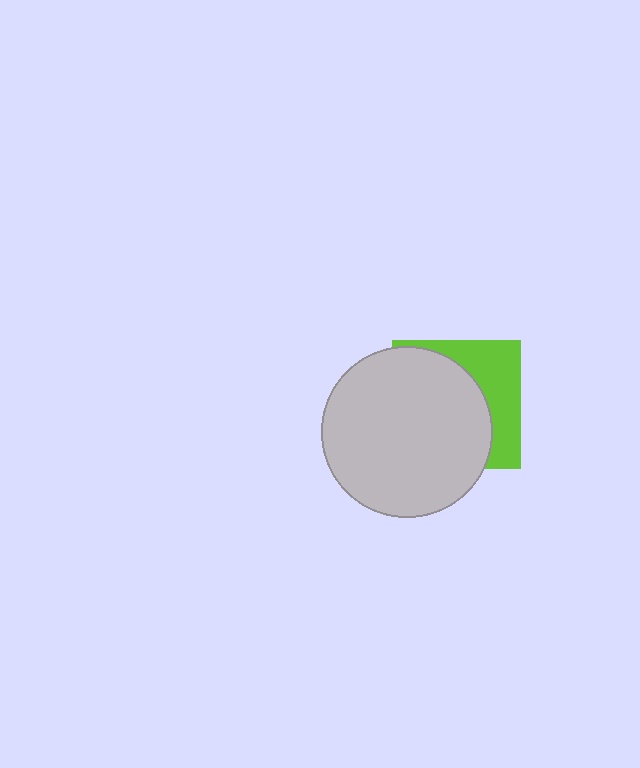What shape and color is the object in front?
The object in front is a light gray circle.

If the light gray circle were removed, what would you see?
You would see the complete lime square.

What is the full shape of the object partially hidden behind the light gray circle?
The partially hidden object is a lime square.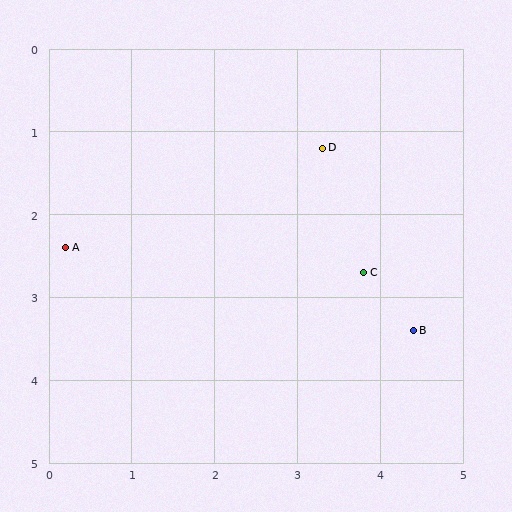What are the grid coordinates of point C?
Point C is at approximately (3.8, 2.7).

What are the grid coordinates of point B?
Point B is at approximately (4.4, 3.4).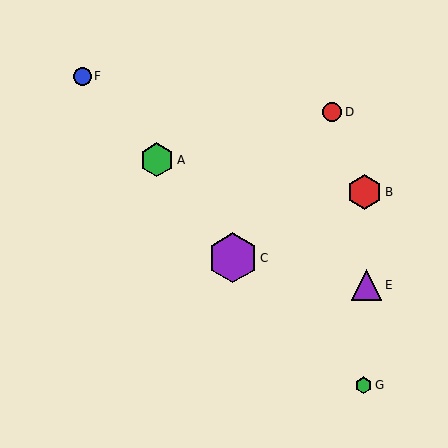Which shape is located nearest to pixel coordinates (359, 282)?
The purple triangle (labeled E) at (366, 285) is nearest to that location.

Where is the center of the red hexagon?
The center of the red hexagon is at (364, 192).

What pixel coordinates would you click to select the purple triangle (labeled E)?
Click at (366, 285) to select the purple triangle E.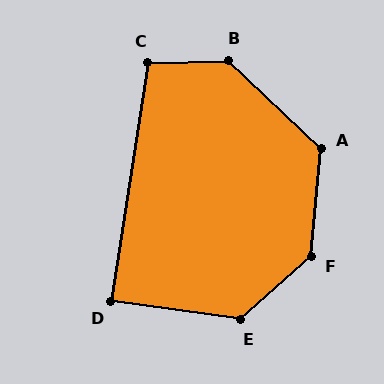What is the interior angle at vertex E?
Approximately 131 degrees (obtuse).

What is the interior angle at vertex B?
Approximately 135 degrees (obtuse).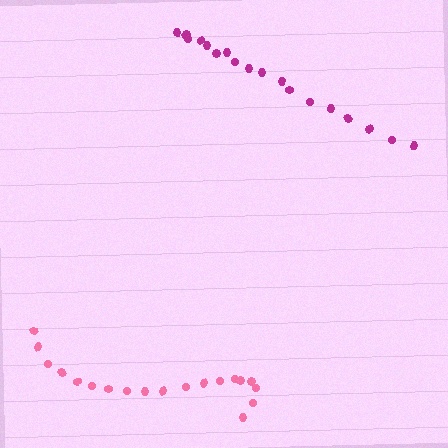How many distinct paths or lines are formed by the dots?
There are 2 distinct paths.